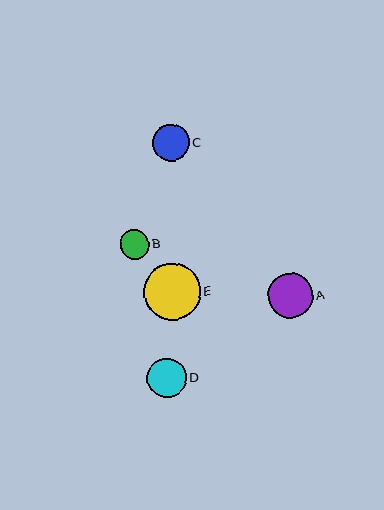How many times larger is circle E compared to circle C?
Circle E is approximately 1.6 times the size of circle C.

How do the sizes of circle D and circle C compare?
Circle D and circle C are approximately the same size.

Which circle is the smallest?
Circle B is the smallest with a size of approximately 29 pixels.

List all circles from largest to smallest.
From largest to smallest: E, A, D, C, B.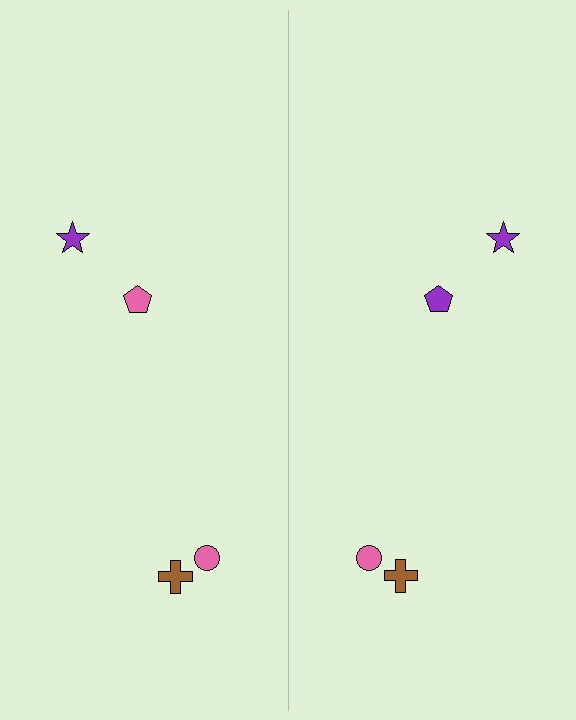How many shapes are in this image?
There are 8 shapes in this image.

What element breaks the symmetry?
The purple pentagon on the right side breaks the symmetry — its mirror counterpart is pink.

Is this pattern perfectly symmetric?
No, the pattern is not perfectly symmetric. The purple pentagon on the right side breaks the symmetry — its mirror counterpart is pink.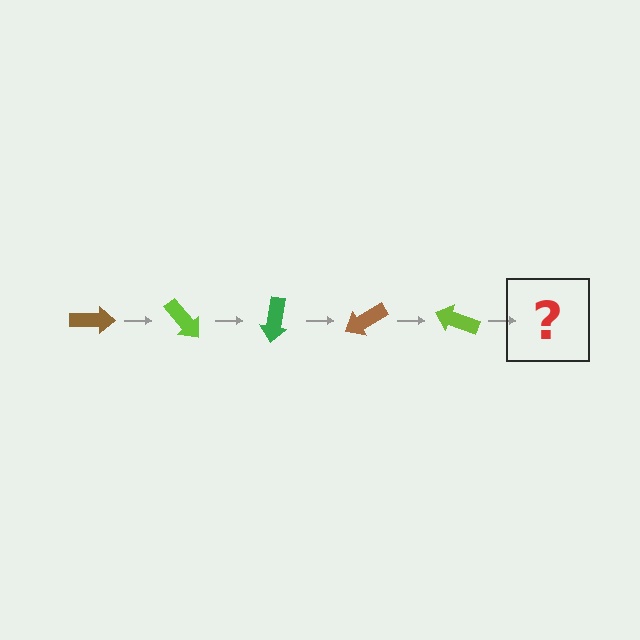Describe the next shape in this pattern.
It should be a green arrow, rotated 250 degrees from the start.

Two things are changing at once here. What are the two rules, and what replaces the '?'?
The two rules are that it rotates 50 degrees each step and the color cycles through brown, lime, and green. The '?' should be a green arrow, rotated 250 degrees from the start.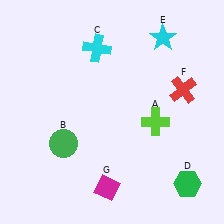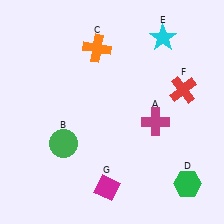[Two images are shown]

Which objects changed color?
A changed from lime to magenta. C changed from cyan to orange.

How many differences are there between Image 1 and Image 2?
There are 2 differences between the two images.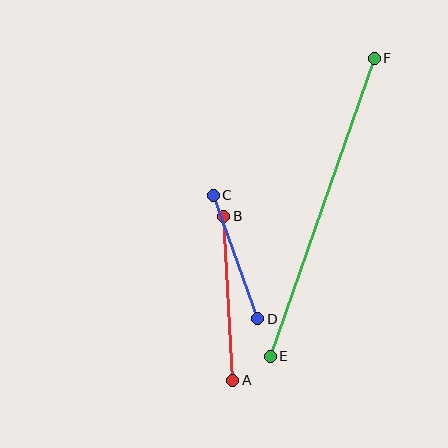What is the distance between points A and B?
The distance is approximately 164 pixels.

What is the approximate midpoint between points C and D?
The midpoint is at approximately (235, 257) pixels.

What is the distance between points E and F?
The distance is approximately 316 pixels.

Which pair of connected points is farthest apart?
Points E and F are farthest apart.